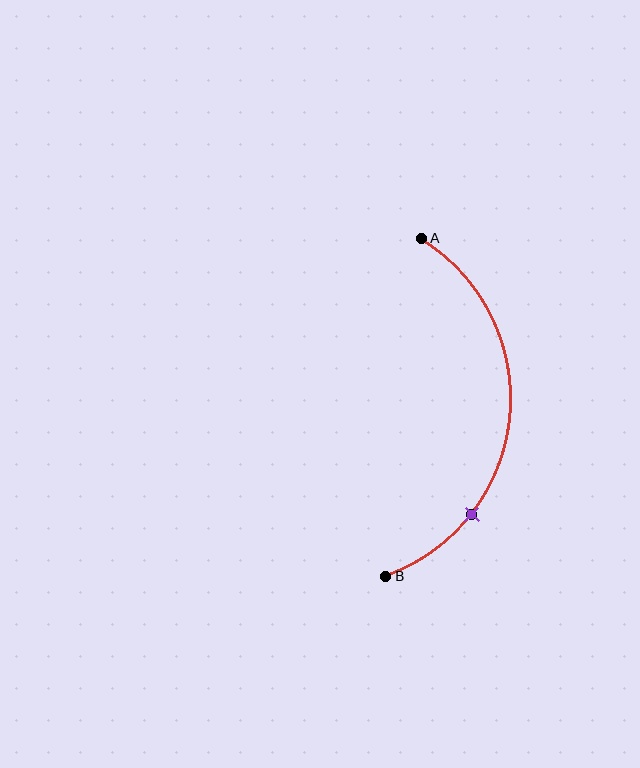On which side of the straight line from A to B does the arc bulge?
The arc bulges to the right of the straight line connecting A and B.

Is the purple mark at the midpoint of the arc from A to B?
No. The purple mark lies on the arc but is closer to endpoint B. The arc midpoint would be at the point on the curve equidistant along the arc from both A and B.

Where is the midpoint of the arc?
The arc midpoint is the point on the curve farthest from the straight line joining A and B. It sits to the right of that line.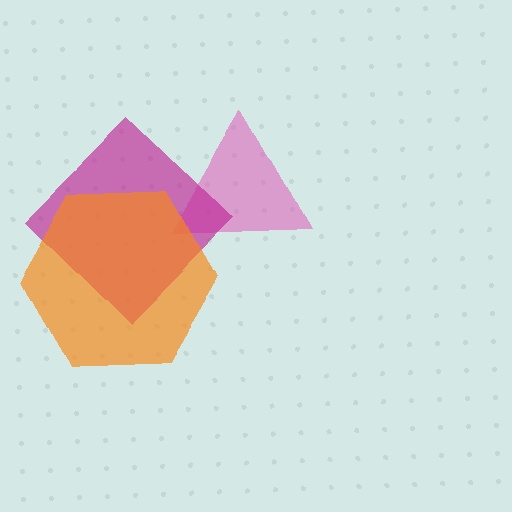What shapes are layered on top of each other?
The layered shapes are: a pink triangle, a magenta diamond, an orange hexagon.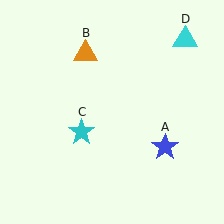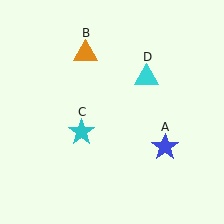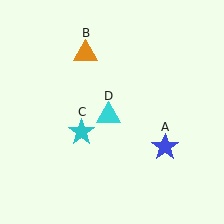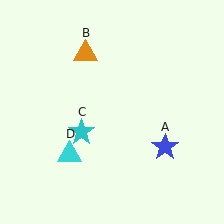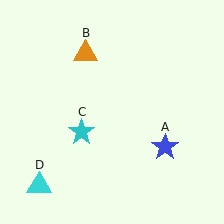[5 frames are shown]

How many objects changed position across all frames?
1 object changed position: cyan triangle (object D).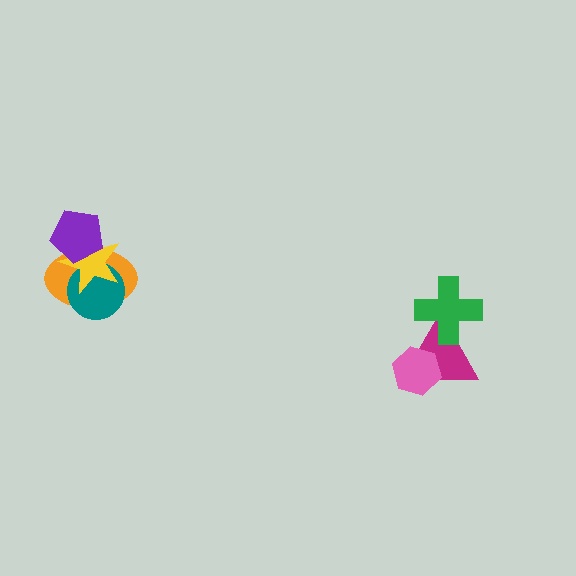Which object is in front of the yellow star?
The purple pentagon is in front of the yellow star.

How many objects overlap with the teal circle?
2 objects overlap with the teal circle.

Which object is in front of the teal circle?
The yellow star is in front of the teal circle.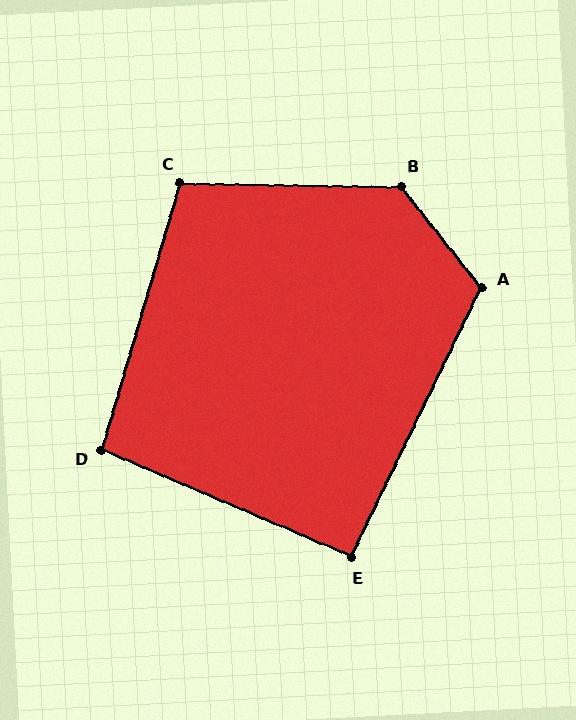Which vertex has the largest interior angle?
B, at approximately 129 degrees.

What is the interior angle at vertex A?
Approximately 116 degrees (obtuse).